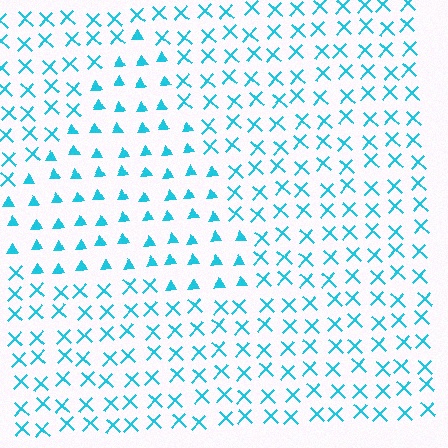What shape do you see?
I see a triangle.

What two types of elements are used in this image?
The image uses triangles inside the triangle region and X marks outside it.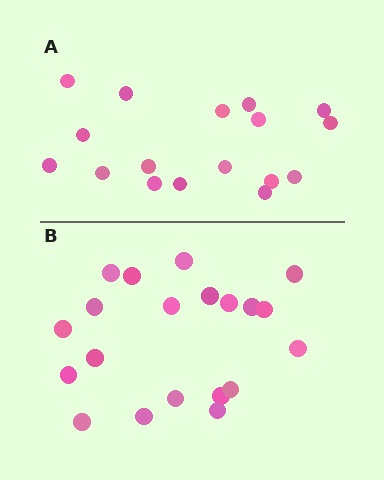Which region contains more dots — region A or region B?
Region B (the bottom region) has more dots.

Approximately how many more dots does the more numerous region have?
Region B has just a few more — roughly 2 or 3 more dots than region A.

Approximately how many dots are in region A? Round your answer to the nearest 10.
About 20 dots. (The exact count is 17, which rounds to 20.)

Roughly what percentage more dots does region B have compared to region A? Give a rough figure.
About 20% more.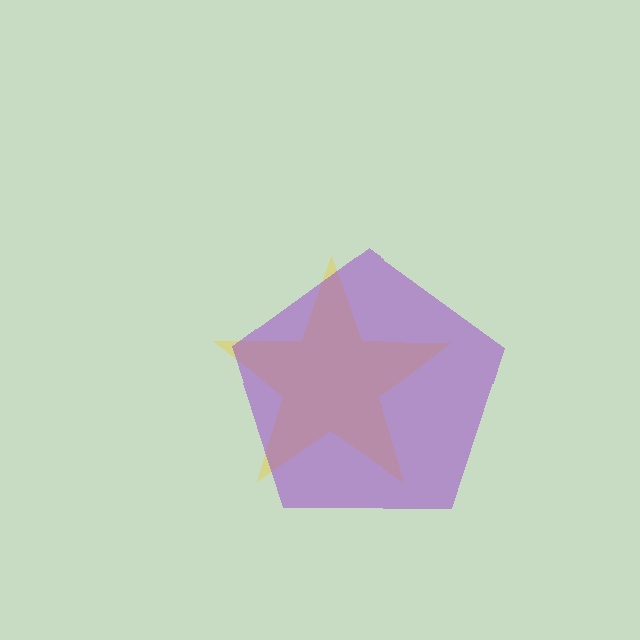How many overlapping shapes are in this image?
There are 2 overlapping shapes in the image.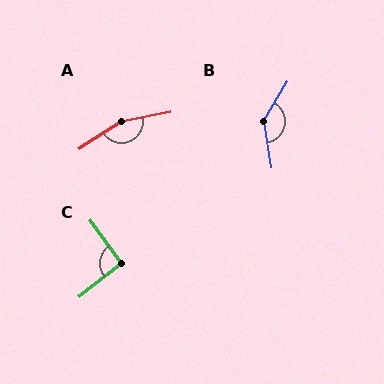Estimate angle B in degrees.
Approximately 138 degrees.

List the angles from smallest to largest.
C (92°), B (138°), A (158°).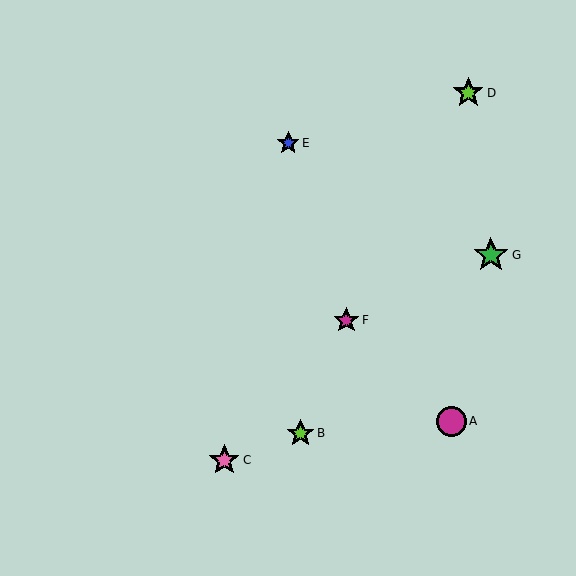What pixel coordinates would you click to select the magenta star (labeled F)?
Click at (346, 320) to select the magenta star F.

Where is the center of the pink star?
The center of the pink star is at (224, 460).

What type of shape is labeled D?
Shape D is a lime star.